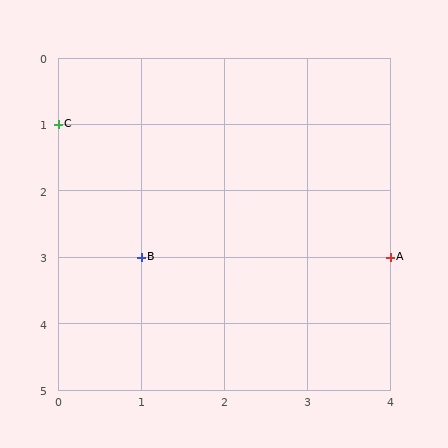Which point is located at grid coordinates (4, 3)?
Point A is at (4, 3).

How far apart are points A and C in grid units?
Points A and C are 4 columns and 2 rows apart (about 4.5 grid units diagonally).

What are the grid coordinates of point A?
Point A is at grid coordinates (4, 3).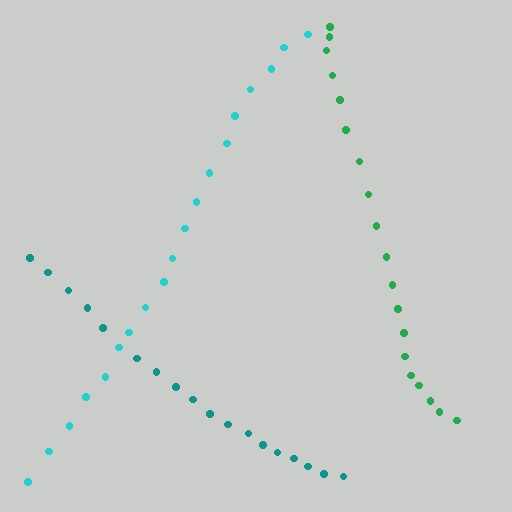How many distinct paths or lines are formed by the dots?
There are 3 distinct paths.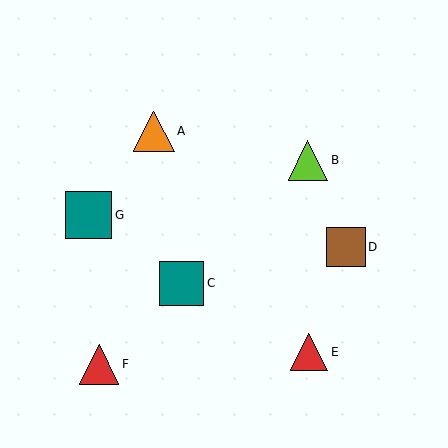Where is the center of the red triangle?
The center of the red triangle is at (309, 352).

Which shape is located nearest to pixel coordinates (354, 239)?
The brown square (labeled D) at (346, 247) is nearest to that location.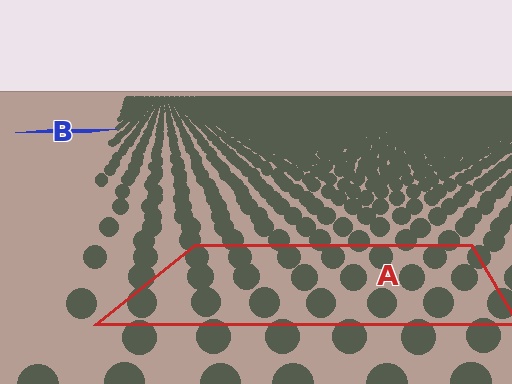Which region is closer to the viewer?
Region A is closer. The texture elements there are larger and more spread out.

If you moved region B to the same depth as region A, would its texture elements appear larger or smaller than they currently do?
They would appear larger. At a closer depth, the same texture elements are projected at a bigger on-screen size.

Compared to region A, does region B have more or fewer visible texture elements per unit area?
Region B has more texture elements per unit area — they are packed more densely because it is farther away.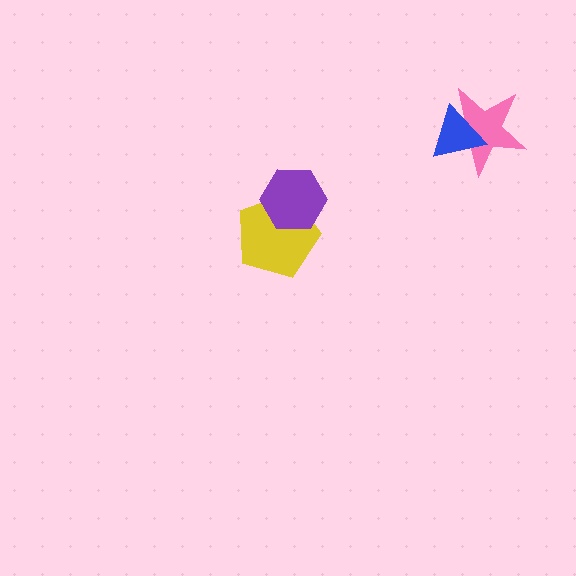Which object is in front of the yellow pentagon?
The purple hexagon is in front of the yellow pentagon.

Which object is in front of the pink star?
The blue triangle is in front of the pink star.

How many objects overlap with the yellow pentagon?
1 object overlaps with the yellow pentagon.